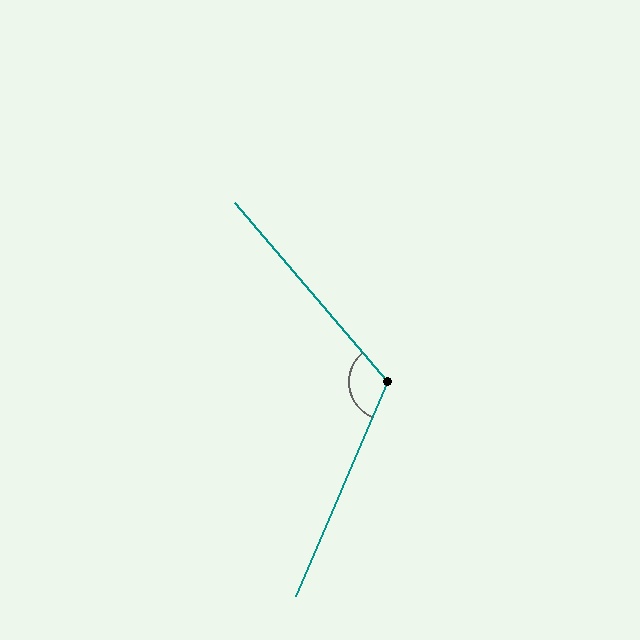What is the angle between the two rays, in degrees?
Approximately 116 degrees.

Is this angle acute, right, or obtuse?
It is obtuse.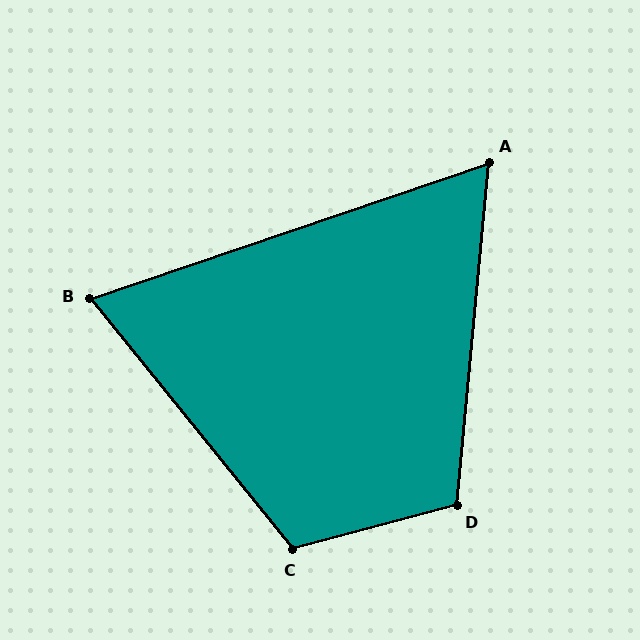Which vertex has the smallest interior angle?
A, at approximately 66 degrees.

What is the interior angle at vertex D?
Approximately 110 degrees (obtuse).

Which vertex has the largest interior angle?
C, at approximately 114 degrees.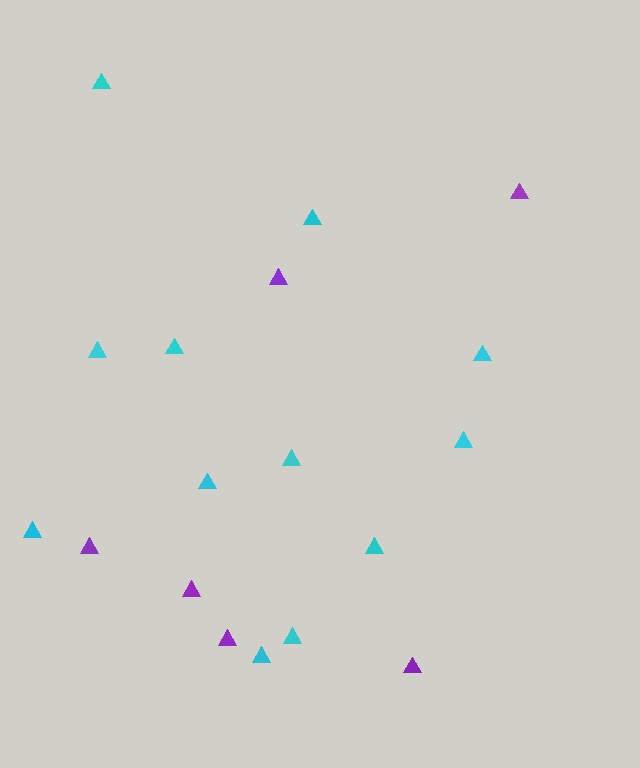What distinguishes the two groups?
There are 2 groups: one group of cyan triangles (12) and one group of purple triangles (6).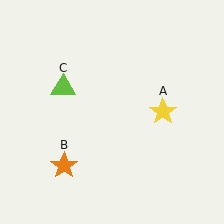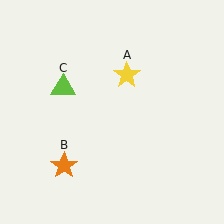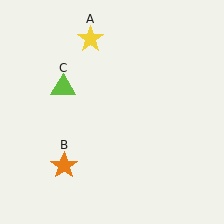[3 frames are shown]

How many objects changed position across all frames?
1 object changed position: yellow star (object A).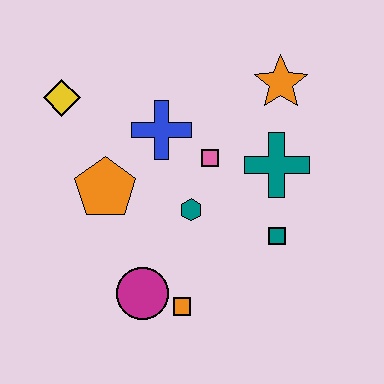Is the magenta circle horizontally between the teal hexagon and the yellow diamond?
Yes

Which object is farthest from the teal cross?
The yellow diamond is farthest from the teal cross.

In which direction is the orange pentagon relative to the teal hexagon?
The orange pentagon is to the left of the teal hexagon.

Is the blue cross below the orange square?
No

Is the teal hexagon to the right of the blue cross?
Yes